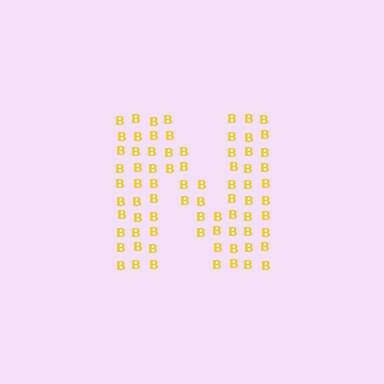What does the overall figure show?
The overall figure shows the letter N.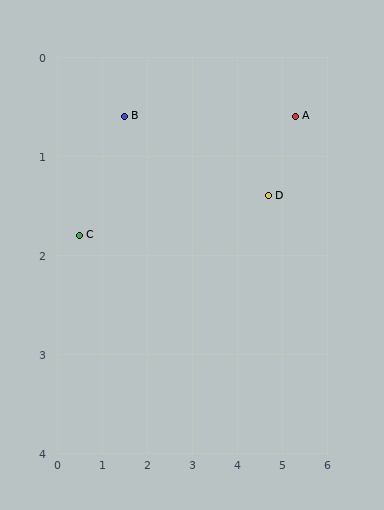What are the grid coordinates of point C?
Point C is at approximately (0.5, 1.8).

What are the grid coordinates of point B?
Point B is at approximately (1.5, 0.6).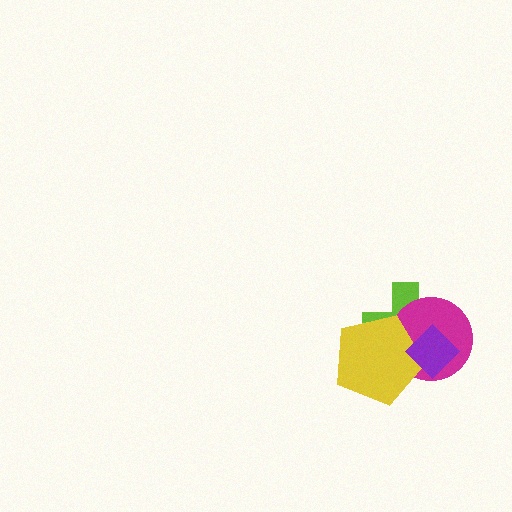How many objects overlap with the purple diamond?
3 objects overlap with the purple diamond.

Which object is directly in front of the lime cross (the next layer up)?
The magenta circle is directly in front of the lime cross.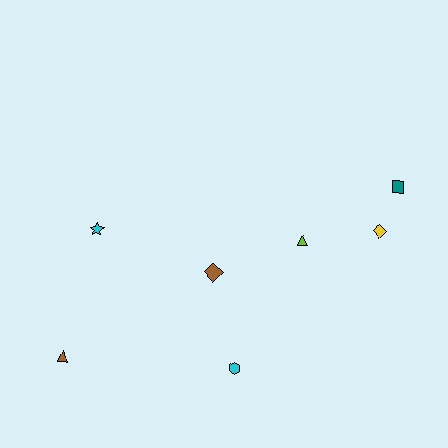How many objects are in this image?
There are 7 objects.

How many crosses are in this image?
There are no crosses.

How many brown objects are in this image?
There are 2 brown objects.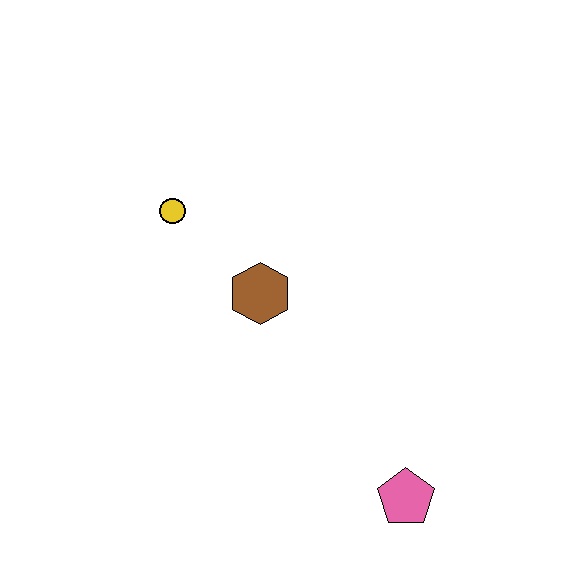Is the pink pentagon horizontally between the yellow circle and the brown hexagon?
No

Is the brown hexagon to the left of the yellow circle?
No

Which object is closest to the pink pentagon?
The brown hexagon is closest to the pink pentagon.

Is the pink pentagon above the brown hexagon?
No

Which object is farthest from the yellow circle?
The pink pentagon is farthest from the yellow circle.